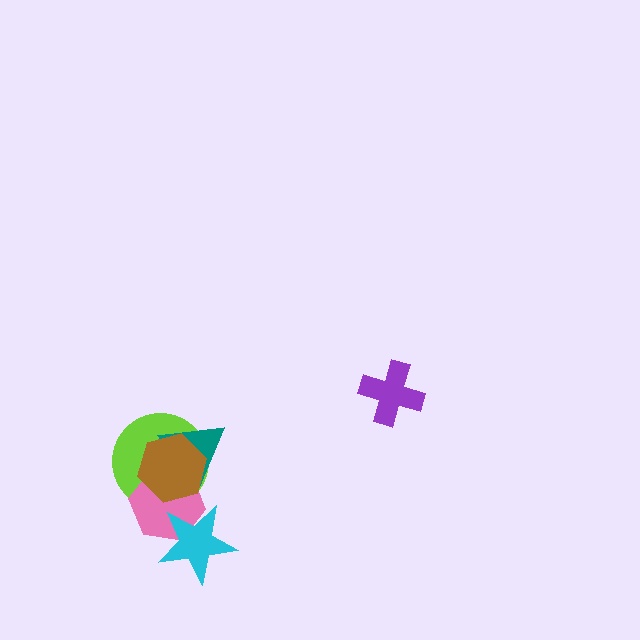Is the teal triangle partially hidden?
Yes, it is partially covered by another shape.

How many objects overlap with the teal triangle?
3 objects overlap with the teal triangle.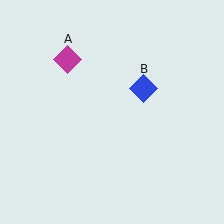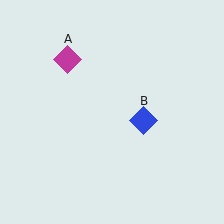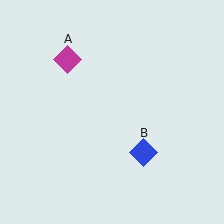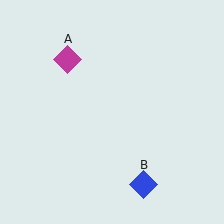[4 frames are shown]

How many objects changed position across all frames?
1 object changed position: blue diamond (object B).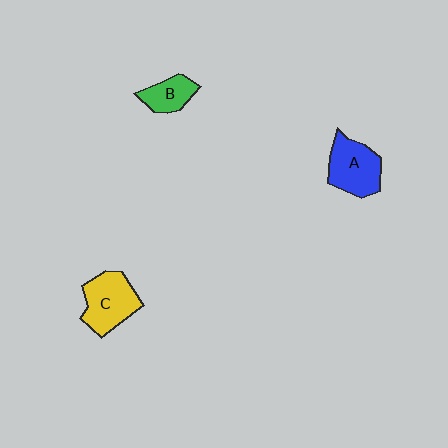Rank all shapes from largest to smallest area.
From largest to smallest: C (yellow), A (blue), B (green).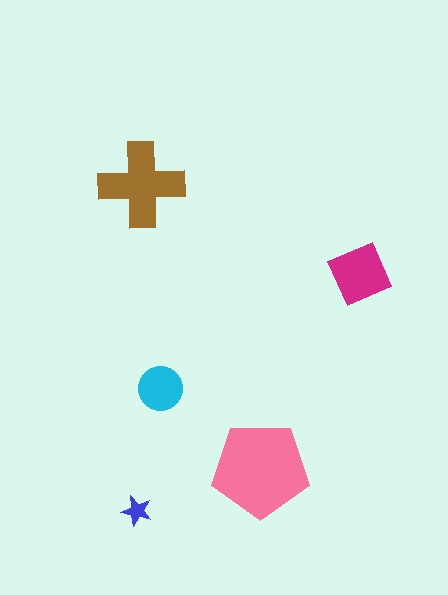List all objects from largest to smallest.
The pink pentagon, the brown cross, the magenta square, the cyan circle, the blue star.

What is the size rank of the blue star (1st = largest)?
5th.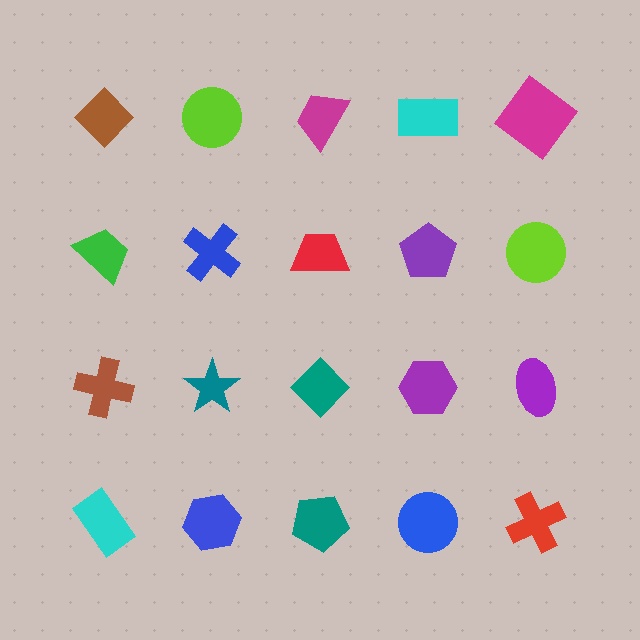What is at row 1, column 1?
A brown diamond.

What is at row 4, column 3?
A teal pentagon.